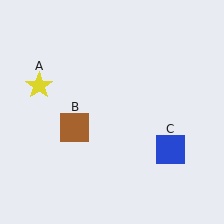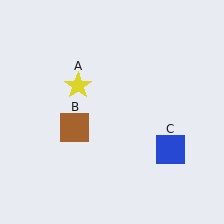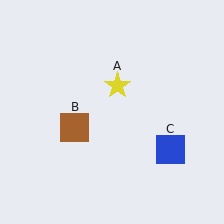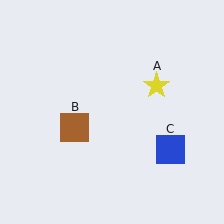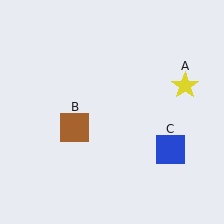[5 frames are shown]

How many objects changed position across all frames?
1 object changed position: yellow star (object A).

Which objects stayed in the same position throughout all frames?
Brown square (object B) and blue square (object C) remained stationary.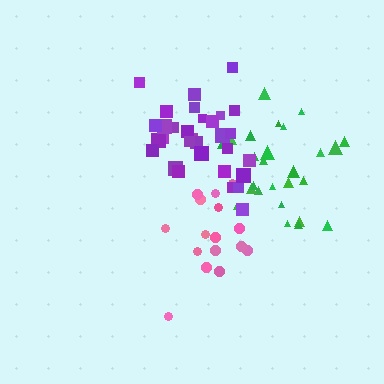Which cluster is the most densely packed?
Purple.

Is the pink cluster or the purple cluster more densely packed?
Purple.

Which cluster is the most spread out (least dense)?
Pink.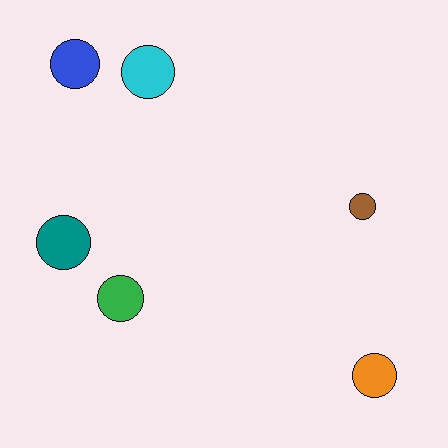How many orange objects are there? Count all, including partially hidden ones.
There is 1 orange object.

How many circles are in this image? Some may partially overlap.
There are 6 circles.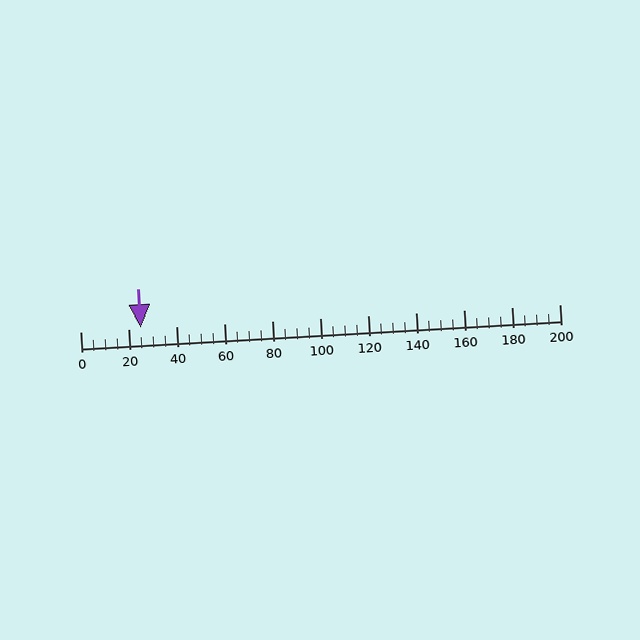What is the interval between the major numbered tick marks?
The major tick marks are spaced 20 units apart.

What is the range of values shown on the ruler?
The ruler shows values from 0 to 200.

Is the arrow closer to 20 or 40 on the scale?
The arrow is closer to 20.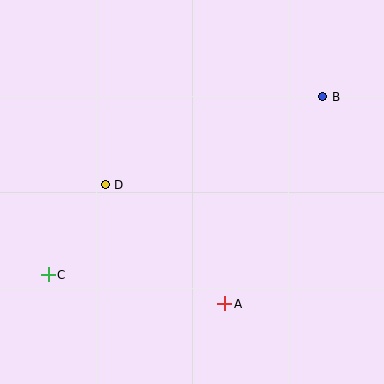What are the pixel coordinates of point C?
Point C is at (48, 275).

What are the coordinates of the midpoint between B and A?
The midpoint between B and A is at (274, 200).